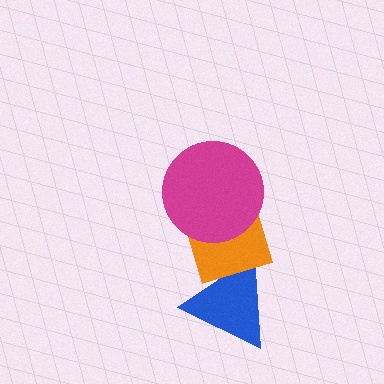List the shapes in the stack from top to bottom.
From top to bottom: the magenta circle, the orange diamond, the blue triangle.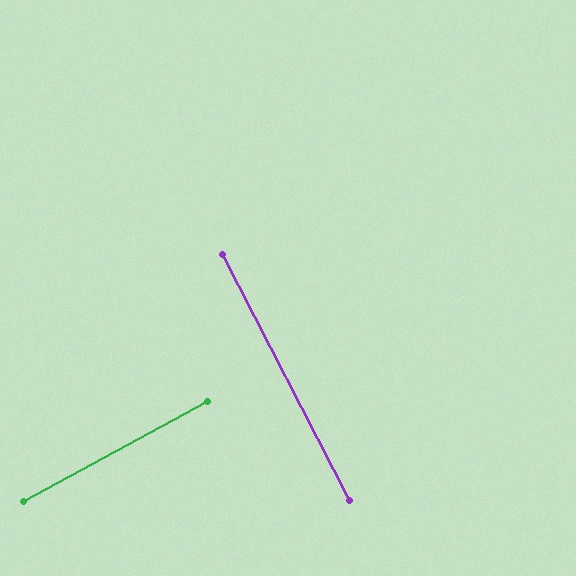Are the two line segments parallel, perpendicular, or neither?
Perpendicular — they meet at approximately 89°.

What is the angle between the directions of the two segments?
Approximately 89 degrees.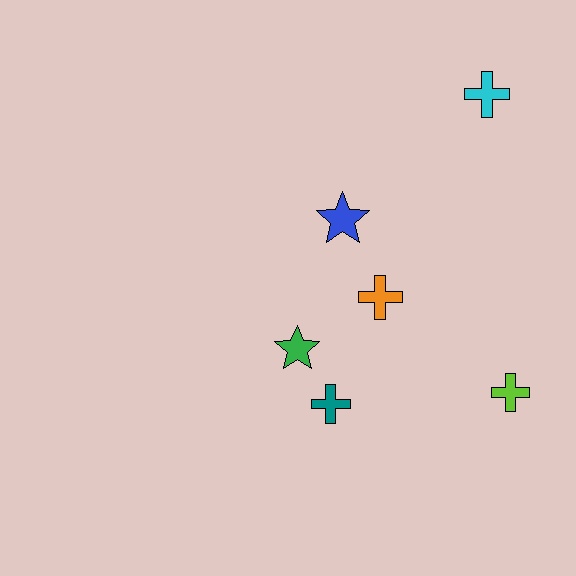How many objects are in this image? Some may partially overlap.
There are 6 objects.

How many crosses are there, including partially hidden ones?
There are 4 crosses.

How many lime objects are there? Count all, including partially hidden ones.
There is 1 lime object.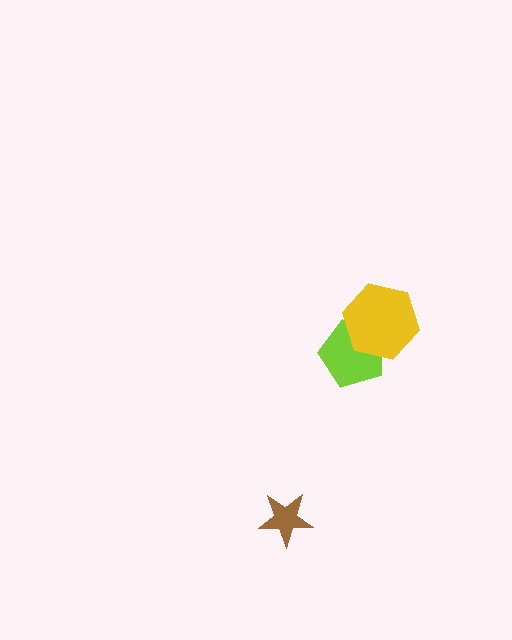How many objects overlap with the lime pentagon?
1 object overlaps with the lime pentagon.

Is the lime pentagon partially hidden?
Yes, it is partially covered by another shape.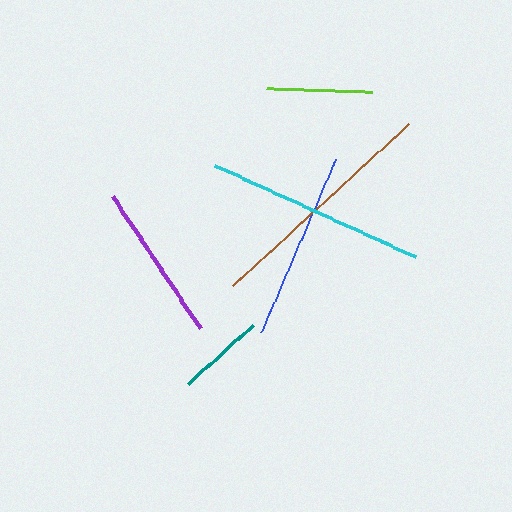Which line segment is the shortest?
The teal line is the shortest at approximately 88 pixels.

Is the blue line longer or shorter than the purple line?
The blue line is longer than the purple line.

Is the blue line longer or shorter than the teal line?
The blue line is longer than the teal line.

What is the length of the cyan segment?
The cyan segment is approximately 221 pixels long.